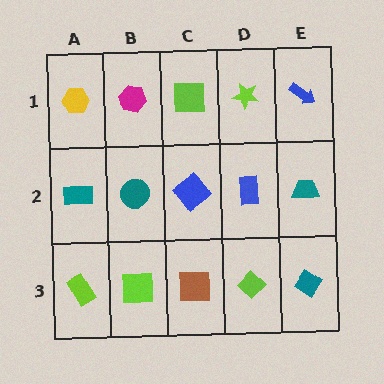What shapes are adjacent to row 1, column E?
A teal trapezoid (row 2, column E), a lime star (row 1, column D).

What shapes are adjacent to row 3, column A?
A teal rectangle (row 2, column A), a lime square (row 3, column B).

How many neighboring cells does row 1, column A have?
2.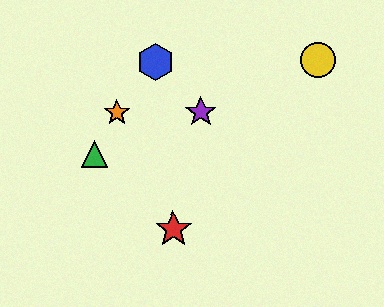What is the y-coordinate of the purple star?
The purple star is at y≈112.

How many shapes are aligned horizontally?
2 shapes (the purple star, the orange star) are aligned horizontally.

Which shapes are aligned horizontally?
The purple star, the orange star are aligned horizontally.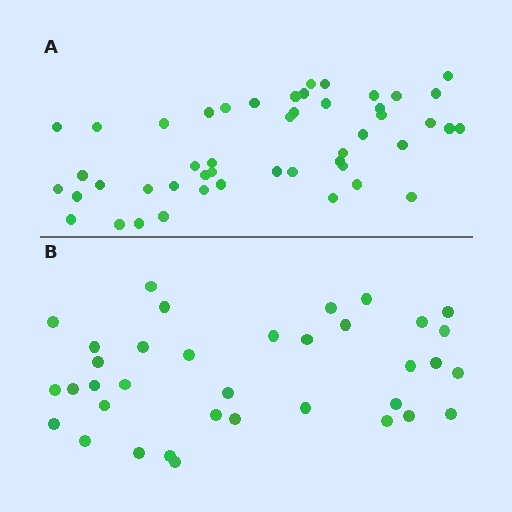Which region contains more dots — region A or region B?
Region A (the top region) has more dots.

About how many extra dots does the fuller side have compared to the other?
Region A has roughly 12 or so more dots than region B.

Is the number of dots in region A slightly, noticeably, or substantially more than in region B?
Region A has noticeably more, but not dramatically so. The ratio is roughly 1.3 to 1.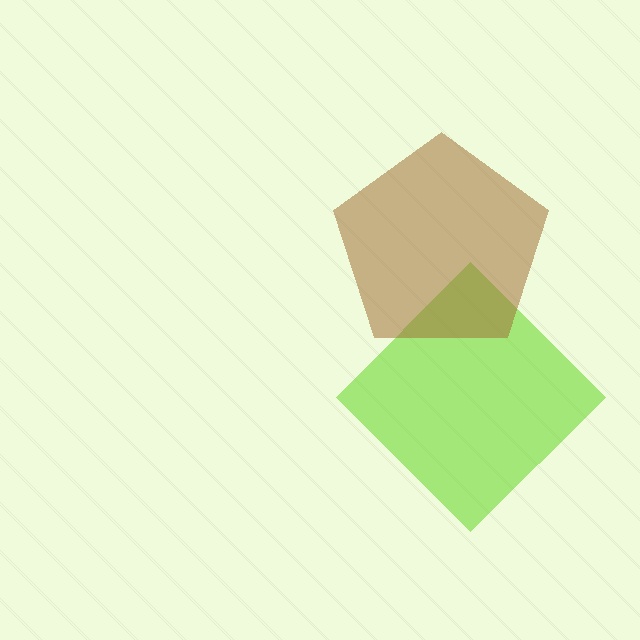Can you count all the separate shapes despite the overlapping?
Yes, there are 2 separate shapes.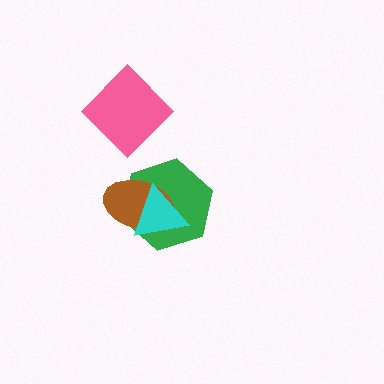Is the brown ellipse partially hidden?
Yes, it is partially covered by another shape.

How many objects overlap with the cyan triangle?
2 objects overlap with the cyan triangle.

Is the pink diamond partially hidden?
No, no other shape covers it.